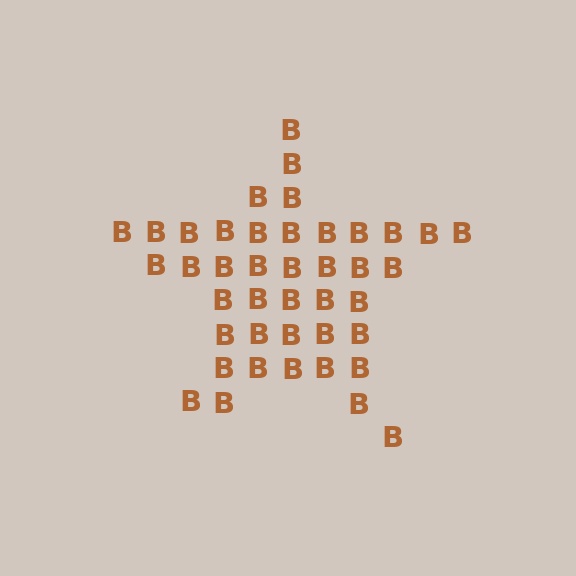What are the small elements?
The small elements are letter B's.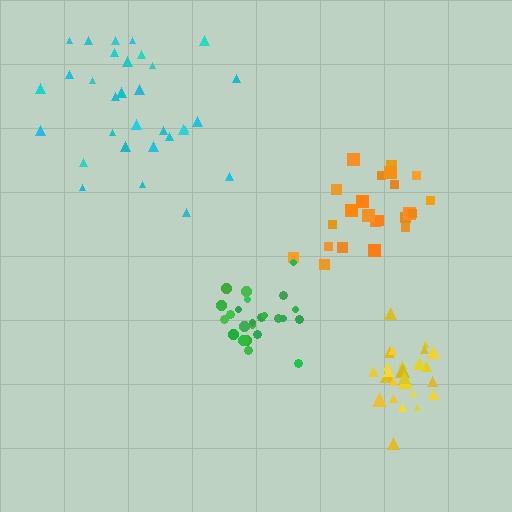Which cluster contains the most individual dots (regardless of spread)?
Cyan (31).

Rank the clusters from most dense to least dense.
green, yellow, orange, cyan.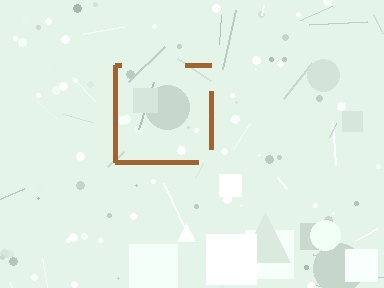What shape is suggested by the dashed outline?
The dashed outline suggests a square.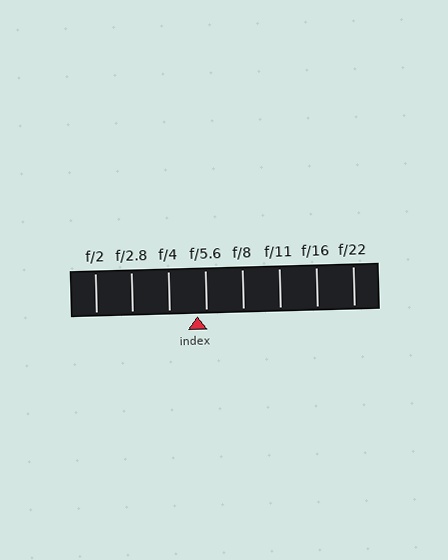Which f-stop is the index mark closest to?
The index mark is closest to f/5.6.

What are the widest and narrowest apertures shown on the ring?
The widest aperture shown is f/2 and the narrowest is f/22.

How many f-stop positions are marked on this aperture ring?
There are 8 f-stop positions marked.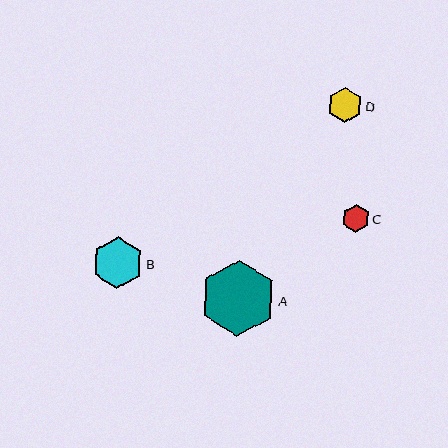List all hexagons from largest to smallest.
From largest to smallest: A, B, D, C.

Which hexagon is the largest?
Hexagon A is the largest with a size of approximately 76 pixels.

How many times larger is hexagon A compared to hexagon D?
Hexagon A is approximately 2.2 times the size of hexagon D.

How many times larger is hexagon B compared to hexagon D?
Hexagon B is approximately 1.5 times the size of hexagon D.